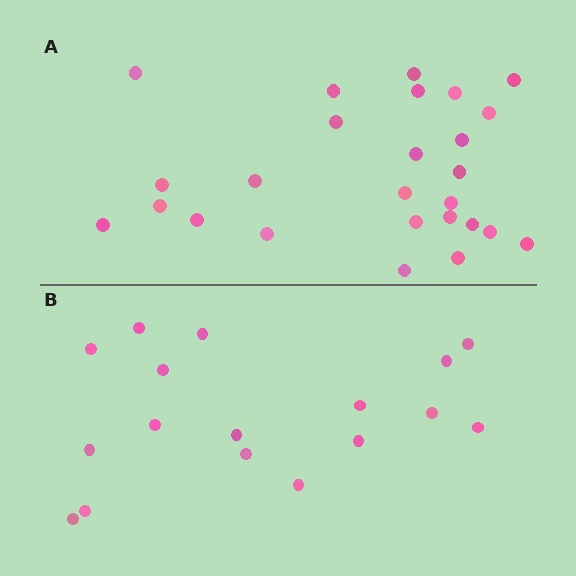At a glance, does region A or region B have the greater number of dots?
Region A (the top region) has more dots.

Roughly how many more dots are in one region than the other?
Region A has roughly 8 or so more dots than region B.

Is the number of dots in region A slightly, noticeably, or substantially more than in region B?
Region A has substantially more. The ratio is roughly 1.5 to 1.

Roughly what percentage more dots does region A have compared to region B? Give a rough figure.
About 55% more.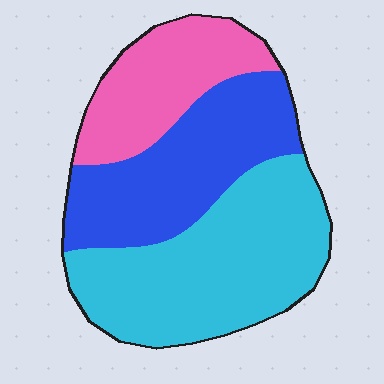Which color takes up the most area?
Cyan, at roughly 45%.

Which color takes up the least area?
Pink, at roughly 25%.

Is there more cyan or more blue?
Cyan.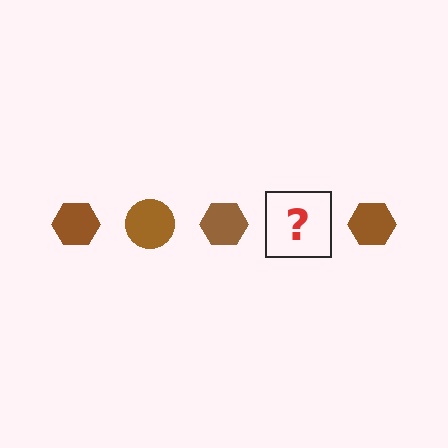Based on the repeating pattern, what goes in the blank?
The blank should be a brown circle.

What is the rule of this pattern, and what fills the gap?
The rule is that the pattern cycles through hexagon, circle shapes in brown. The gap should be filled with a brown circle.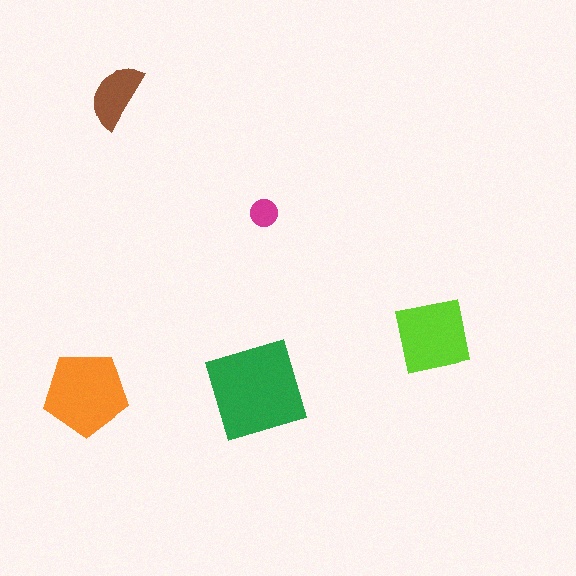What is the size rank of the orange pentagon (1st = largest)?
2nd.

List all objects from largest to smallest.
The green diamond, the orange pentagon, the lime square, the brown semicircle, the magenta circle.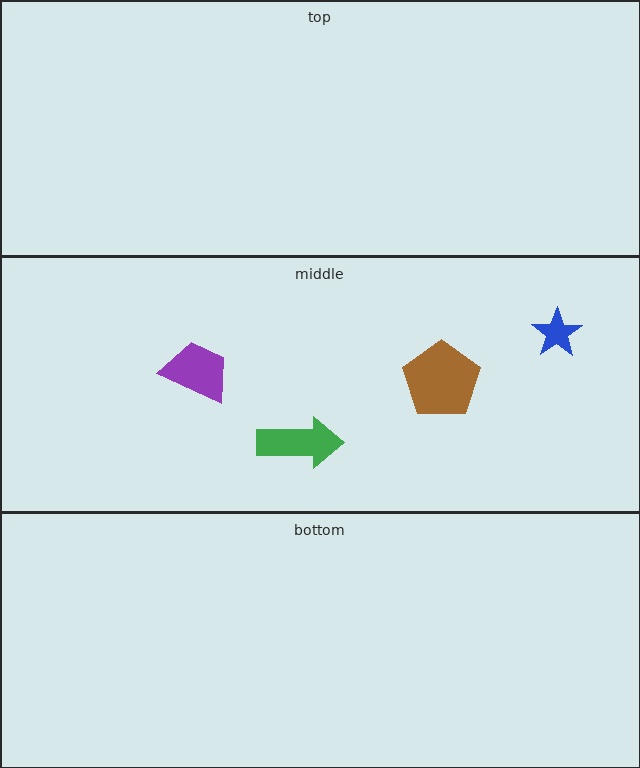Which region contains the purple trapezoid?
The middle region.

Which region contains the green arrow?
The middle region.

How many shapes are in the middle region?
4.